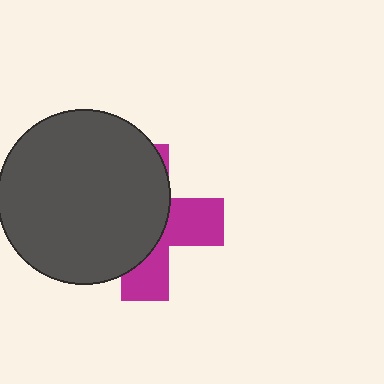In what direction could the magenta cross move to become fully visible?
The magenta cross could move right. That would shift it out from behind the dark gray circle entirely.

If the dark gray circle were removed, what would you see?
You would see the complete magenta cross.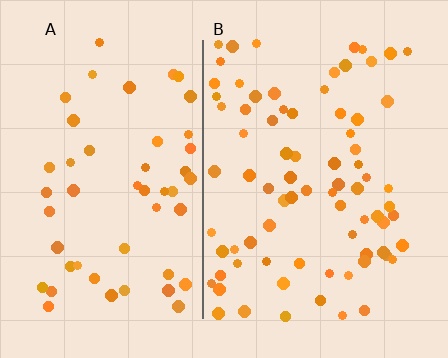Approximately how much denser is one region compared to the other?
Approximately 1.5× — region B over region A.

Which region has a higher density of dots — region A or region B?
B (the right).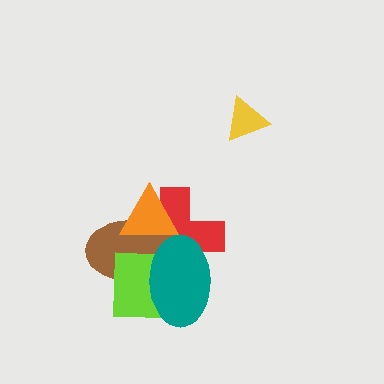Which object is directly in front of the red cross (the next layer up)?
The brown ellipse is directly in front of the red cross.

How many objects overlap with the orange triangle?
4 objects overlap with the orange triangle.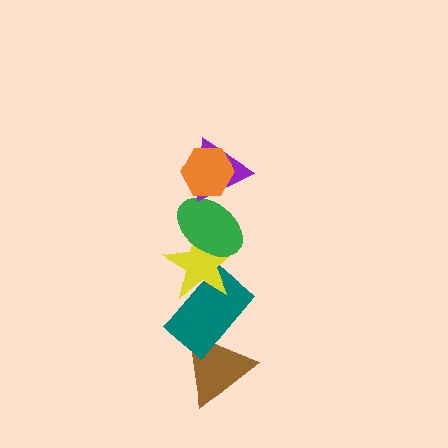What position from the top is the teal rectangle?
The teal rectangle is 5th from the top.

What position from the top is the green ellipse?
The green ellipse is 3rd from the top.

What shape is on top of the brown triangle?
The teal rectangle is on top of the brown triangle.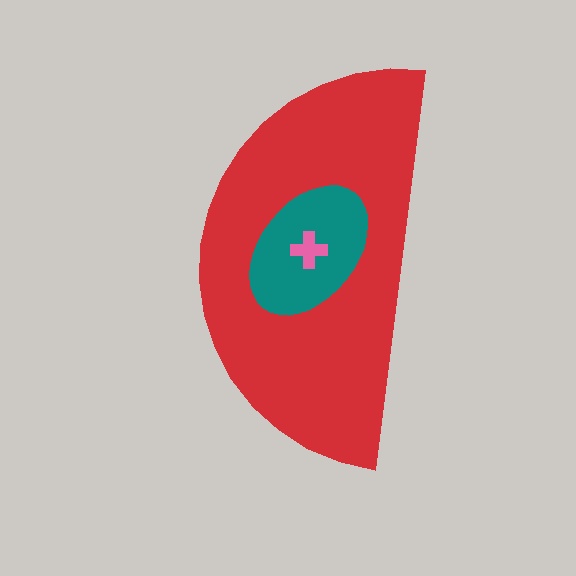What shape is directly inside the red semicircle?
The teal ellipse.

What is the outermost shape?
The red semicircle.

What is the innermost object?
The pink cross.